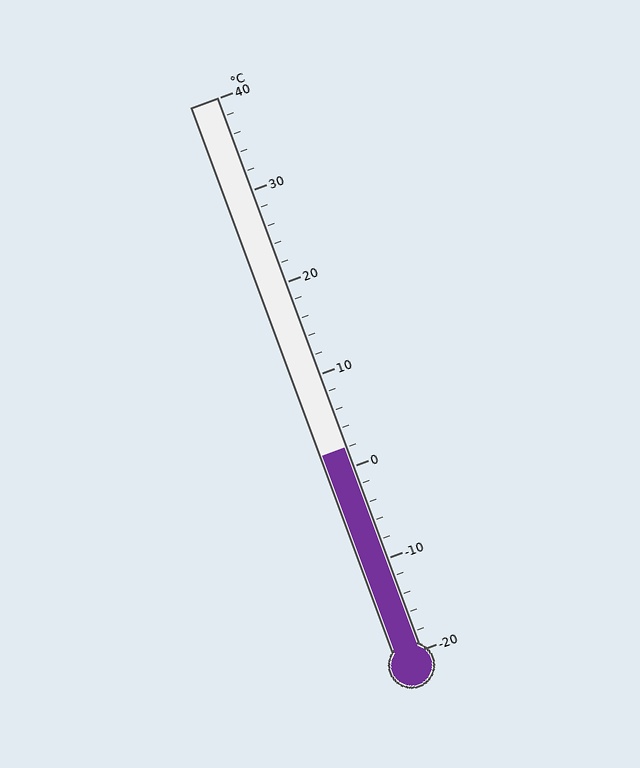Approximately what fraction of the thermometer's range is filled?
The thermometer is filled to approximately 35% of its range.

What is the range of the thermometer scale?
The thermometer scale ranges from -20°C to 40°C.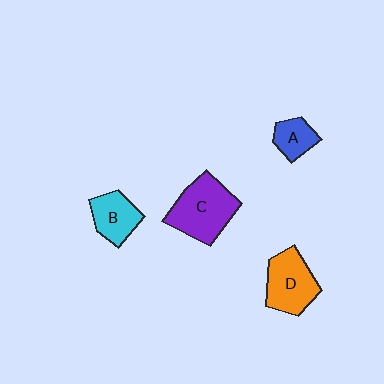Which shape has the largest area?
Shape C (purple).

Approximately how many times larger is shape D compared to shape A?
Approximately 1.9 times.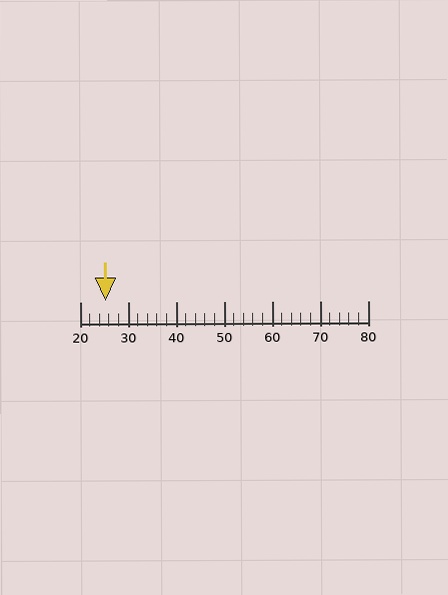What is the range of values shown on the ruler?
The ruler shows values from 20 to 80.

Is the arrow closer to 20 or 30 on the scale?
The arrow is closer to 30.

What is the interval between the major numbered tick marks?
The major tick marks are spaced 10 units apart.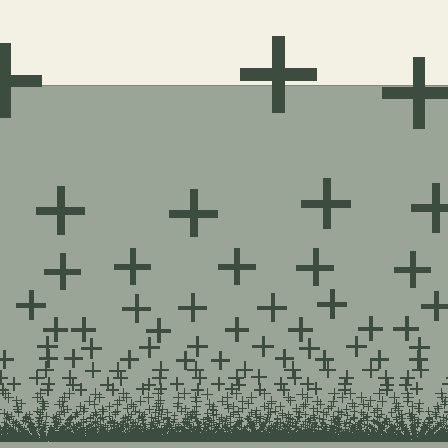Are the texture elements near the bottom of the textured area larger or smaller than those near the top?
Smaller. The gradient is inverted — elements near the bottom are smaller and denser.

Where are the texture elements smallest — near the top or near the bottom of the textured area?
Near the bottom.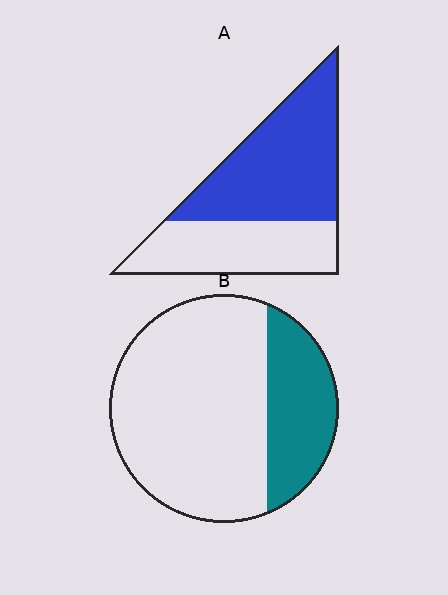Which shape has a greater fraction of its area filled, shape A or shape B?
Shape A.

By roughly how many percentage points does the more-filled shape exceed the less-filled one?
By roughly 30 percentage points (A over B).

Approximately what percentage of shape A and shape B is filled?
A is approximately 60% and B is approximately 25%.